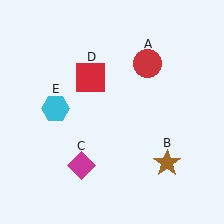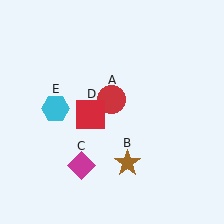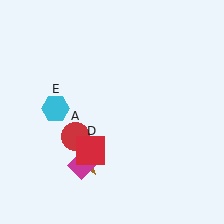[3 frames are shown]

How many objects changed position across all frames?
3 objects changed position: red circle (object A), brown star (object B), red square (object D).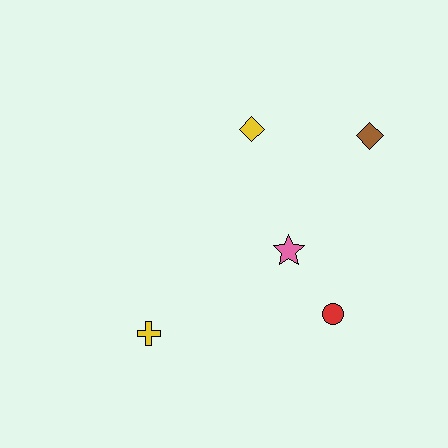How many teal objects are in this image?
There are no teal objects.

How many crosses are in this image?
There is 1 cross.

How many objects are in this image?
There are 5 objects.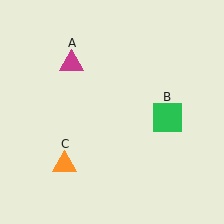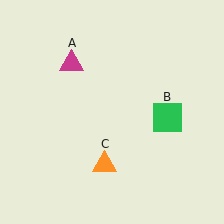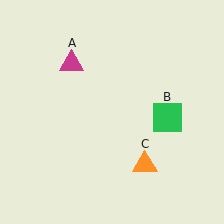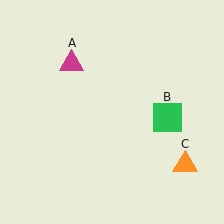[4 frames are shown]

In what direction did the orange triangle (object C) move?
The orange triangle (object C) moved right.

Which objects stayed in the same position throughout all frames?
Magenta triangle (object A) and green square (object B) remained stationary.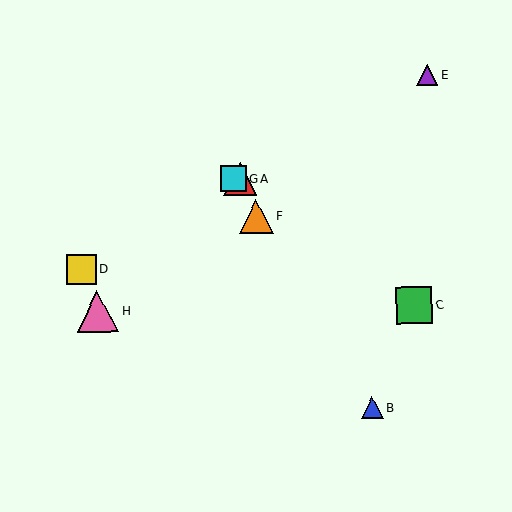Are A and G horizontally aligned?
Yes, both are at y≈179.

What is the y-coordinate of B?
Object B is at y≈407.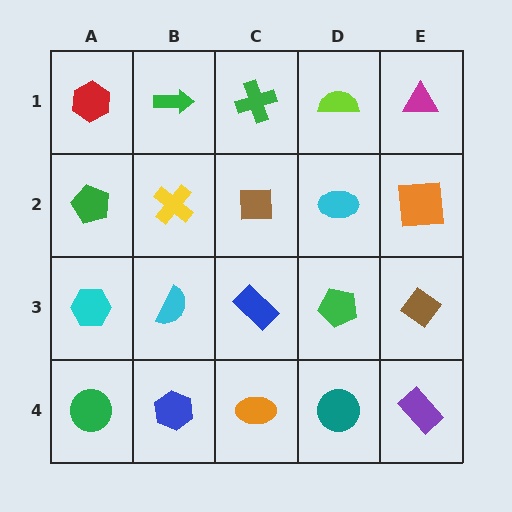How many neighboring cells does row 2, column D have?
4.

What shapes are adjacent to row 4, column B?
A cyan semicircle (row 3, column B), a green circle (row 4, column A), an orange ellipse (row 4, column C).